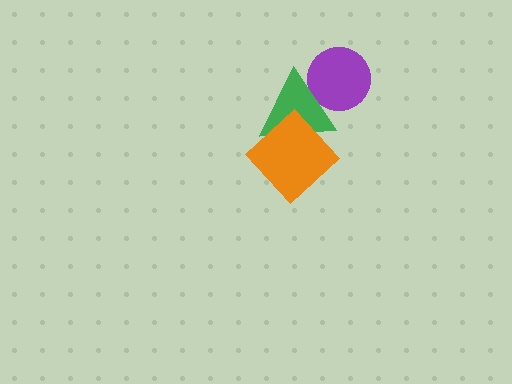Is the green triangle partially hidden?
Yes, it is partially covered by another shape.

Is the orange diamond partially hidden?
No, no other shape covers it.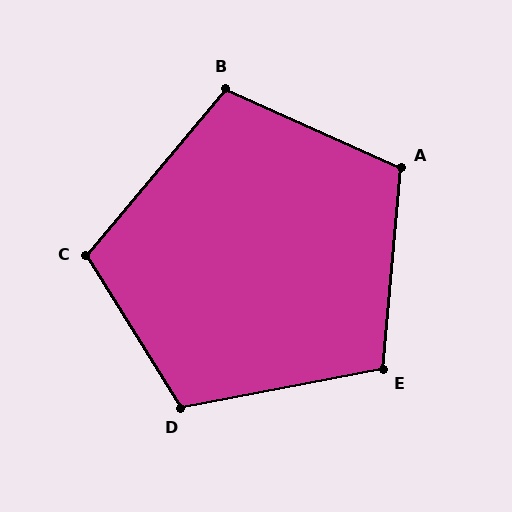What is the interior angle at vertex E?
Approximately 106 degrees (obtuse).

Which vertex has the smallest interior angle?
B, at approximately 106 degrees.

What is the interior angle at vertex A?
Approximately 109 degrees (obtuse).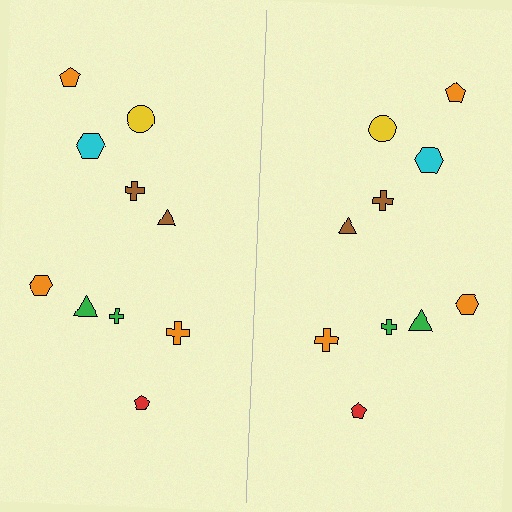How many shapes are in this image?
There are 20 shapes in this image.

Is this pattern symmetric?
Yes, this pattern has bilateral (reflection) symmetry.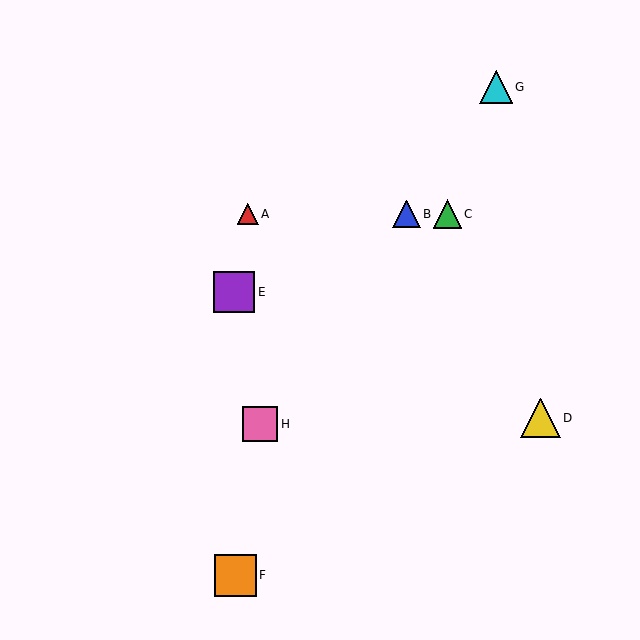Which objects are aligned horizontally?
Objects A, B, C are aligned horizontally.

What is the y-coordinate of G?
Object G is at y≈87.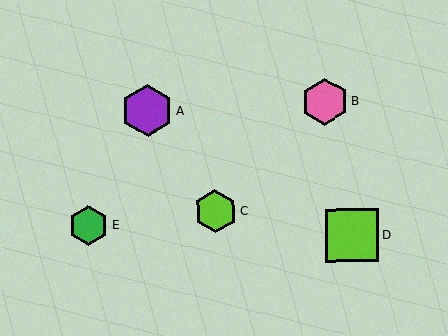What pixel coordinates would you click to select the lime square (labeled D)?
Click at (352, 236) to select the lime square D.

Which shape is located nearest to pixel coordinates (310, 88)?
The pink hexagon (labeled B) at (325, 102) is nearest to that location.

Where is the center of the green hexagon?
The center of the green hexagon is at (89, 225).